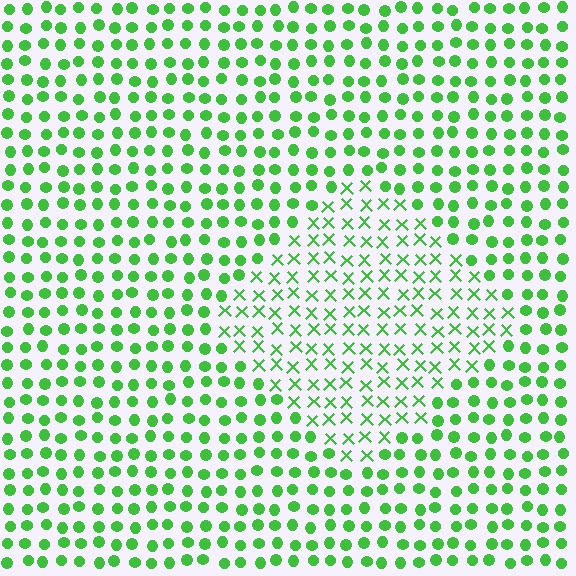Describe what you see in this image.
The image is filled with small green elements arranged in a uniform grid. A diamond-shaped region contains X marks, while the surrounding area contains circles. The boundary is defined purely by the change in element shape.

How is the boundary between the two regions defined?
The boundary is defined by a change in element shape: X marks inside vs. circles outside. All elements share the same color and spacing.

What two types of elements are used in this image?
The image uses X marks inside the diamond region and circles outside it.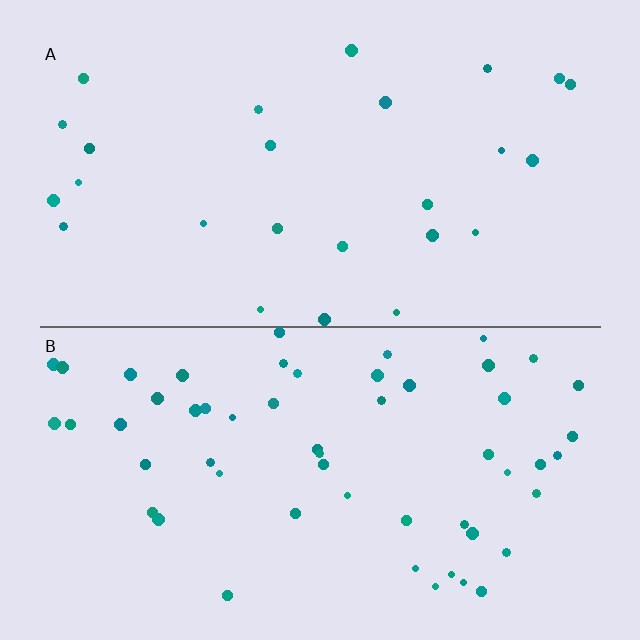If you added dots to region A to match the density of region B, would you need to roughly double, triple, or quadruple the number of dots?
Approximately double.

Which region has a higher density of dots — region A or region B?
B (the bottom).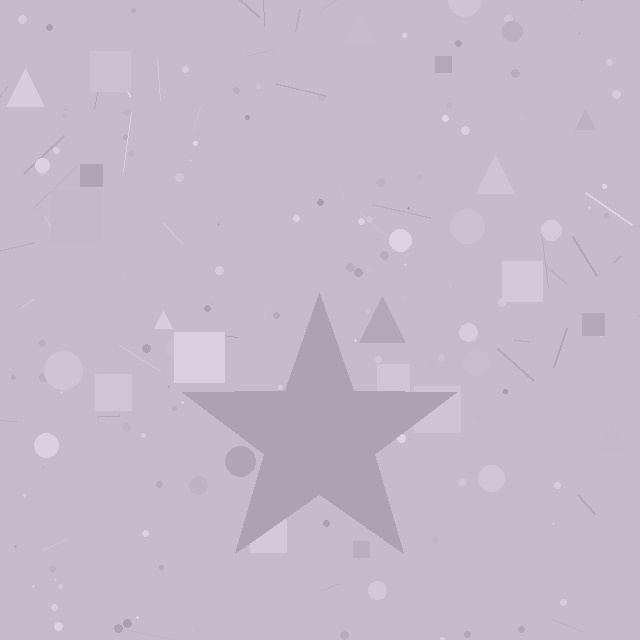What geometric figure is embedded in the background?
A star is embedded in the background.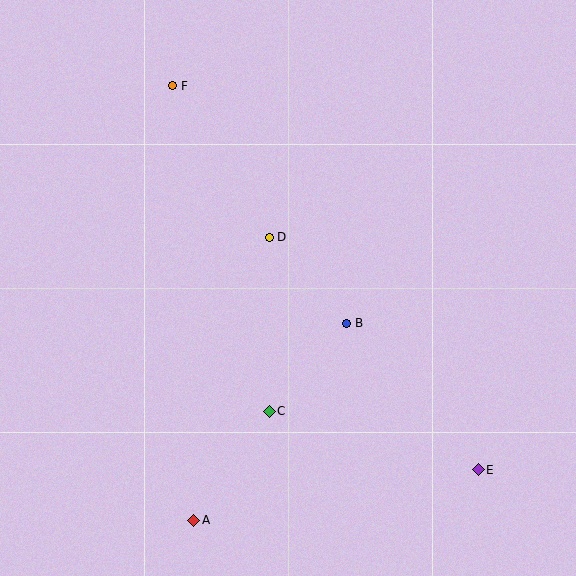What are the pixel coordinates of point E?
Point E is at (478, 470).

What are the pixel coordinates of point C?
Point C is at (269, 411).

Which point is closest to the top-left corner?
Point F is closest to the top-left corner.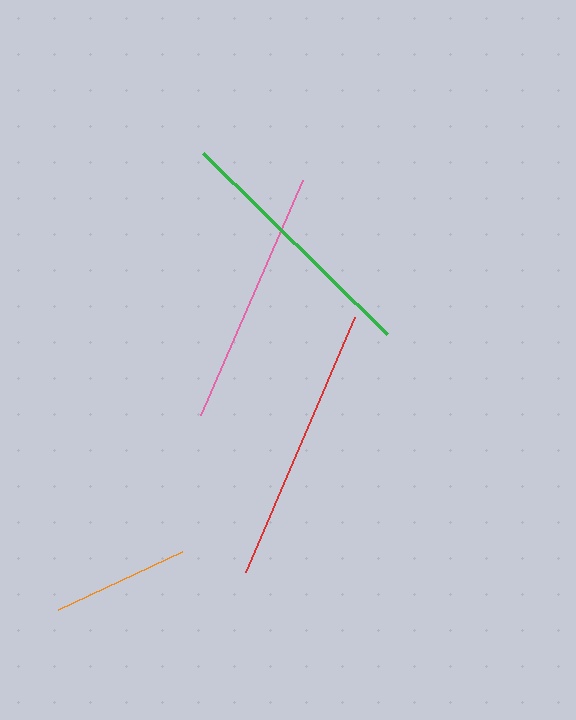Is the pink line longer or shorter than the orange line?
The pink line is longer than the orange line.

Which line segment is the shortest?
The orange line is the shortest at approximately 137 pixels.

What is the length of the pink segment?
The pink segment is approximately 256 pixels long.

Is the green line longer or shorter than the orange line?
The green line is longer than the orange line.